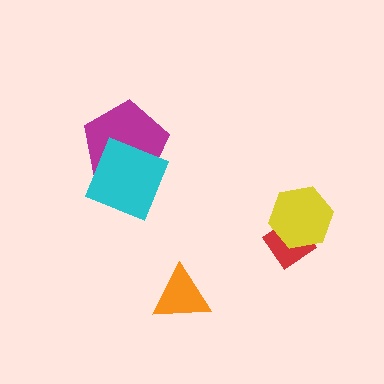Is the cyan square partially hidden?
No, no other shape covers it.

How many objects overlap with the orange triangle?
0 objects overlap with the orange triangle.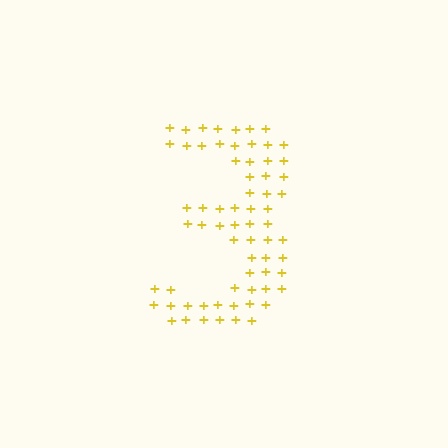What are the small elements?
The small elements are plus signs.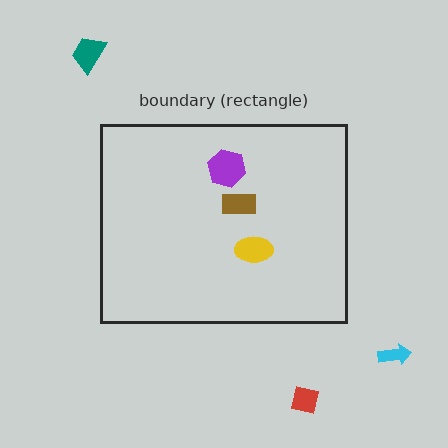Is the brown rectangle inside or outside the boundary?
Inside.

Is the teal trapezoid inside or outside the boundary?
Outside.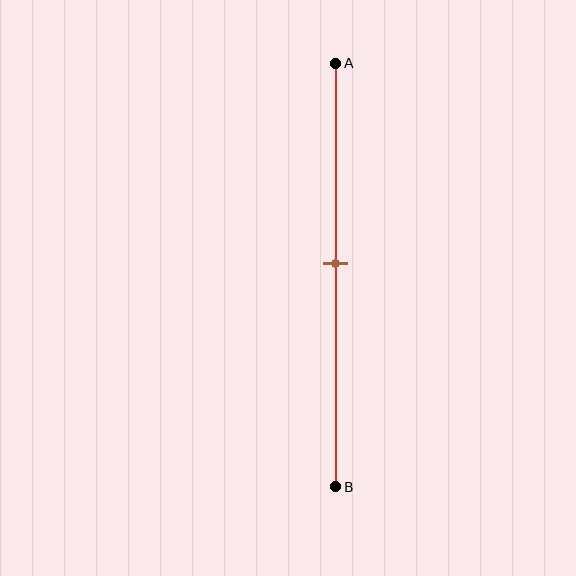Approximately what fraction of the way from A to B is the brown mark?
The brown mark is approximately 45% of the way from A to B.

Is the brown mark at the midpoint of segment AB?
Yes, the mark is approximately at the midpoint.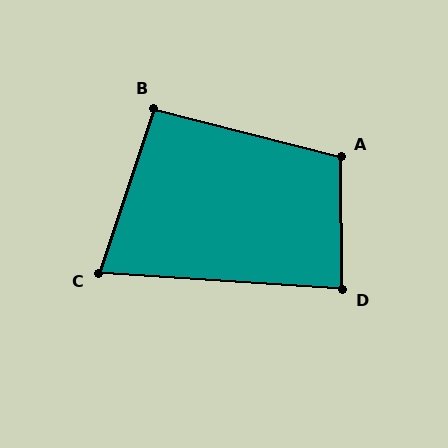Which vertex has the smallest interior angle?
C, at approximately 75 degrees.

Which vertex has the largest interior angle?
A, at approximately 105 degrees.